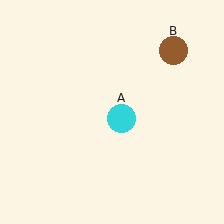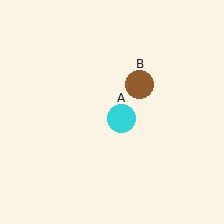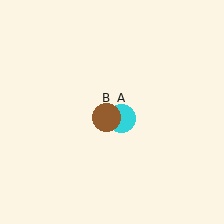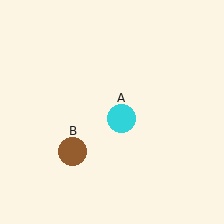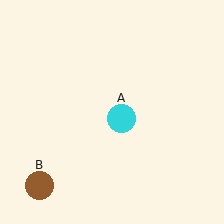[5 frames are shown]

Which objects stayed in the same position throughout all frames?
Cyan circle (object A) remained stationary.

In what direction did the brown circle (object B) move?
The brown circle (object B) moved down and to the left.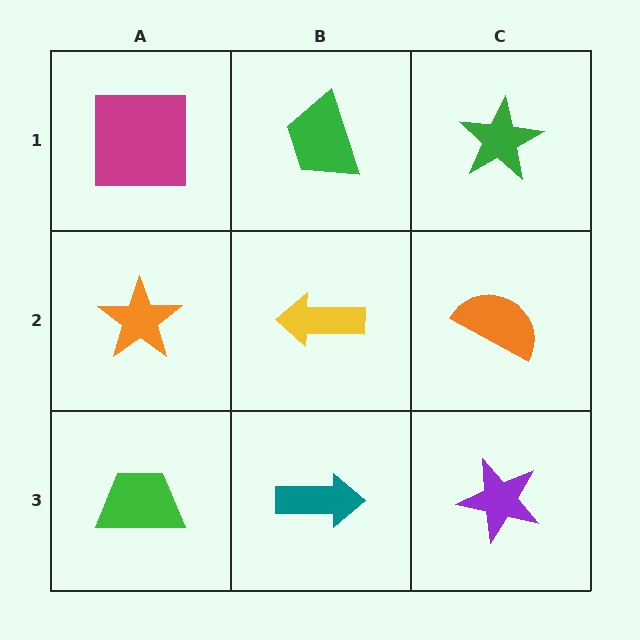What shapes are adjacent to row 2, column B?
A green trapezoid (row 1, column B), a teal arrow (row 3, column B), an orange star (row 2, column A), an orange semicircle (row 2, column C).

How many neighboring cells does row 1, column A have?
2.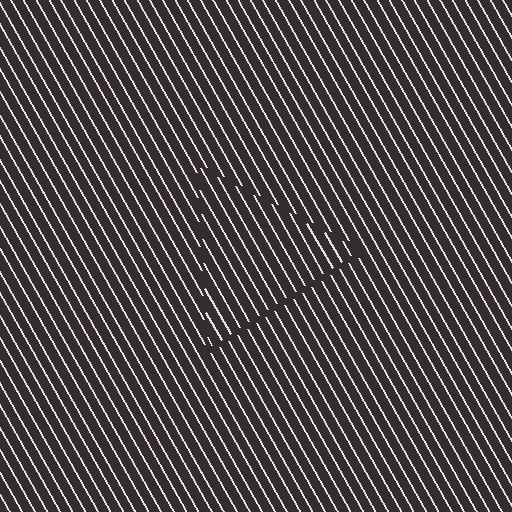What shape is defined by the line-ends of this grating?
An illusory triangle. The interior of the shape contains the same grating, shifted by half a period — the contour is defined by the phase discontinuity where line-ends from the inner and outer gratings abut.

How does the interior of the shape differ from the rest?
The interior of the shape contains the same grating, shifted by half a period — the contour is defined by the phase discontinuity where line-ends from the inner and outer gratings abut.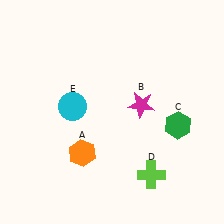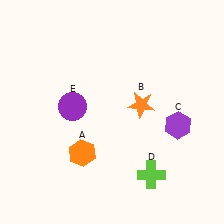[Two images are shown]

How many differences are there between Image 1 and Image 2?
There are 3 differences between the two images.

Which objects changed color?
B changed from magenta to orange. C changed from green to purple. E changed from cyan to purple.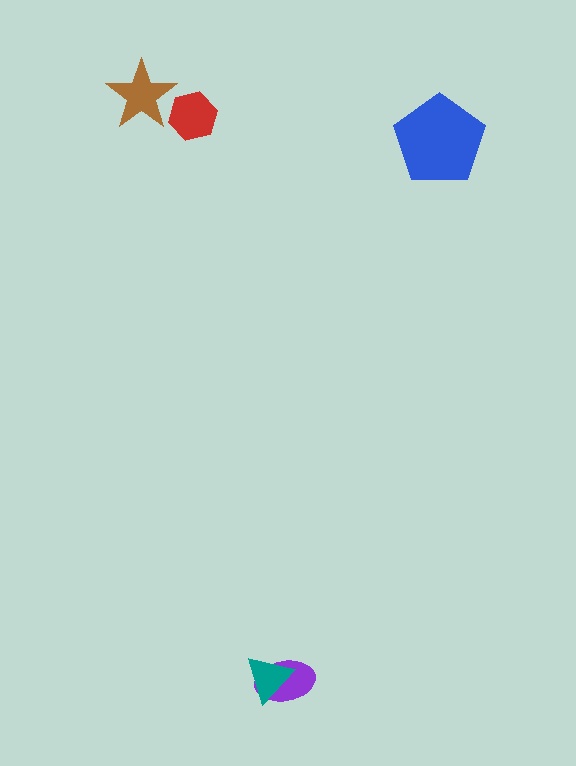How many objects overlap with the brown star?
1 object overlaps with the brown star.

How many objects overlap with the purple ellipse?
1 object overlaps with the purple ellipse.